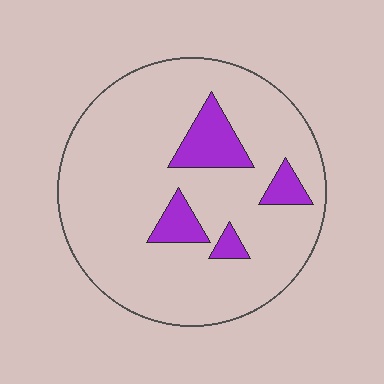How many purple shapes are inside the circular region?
4.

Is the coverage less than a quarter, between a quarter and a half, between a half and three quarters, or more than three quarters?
Less than a quarter.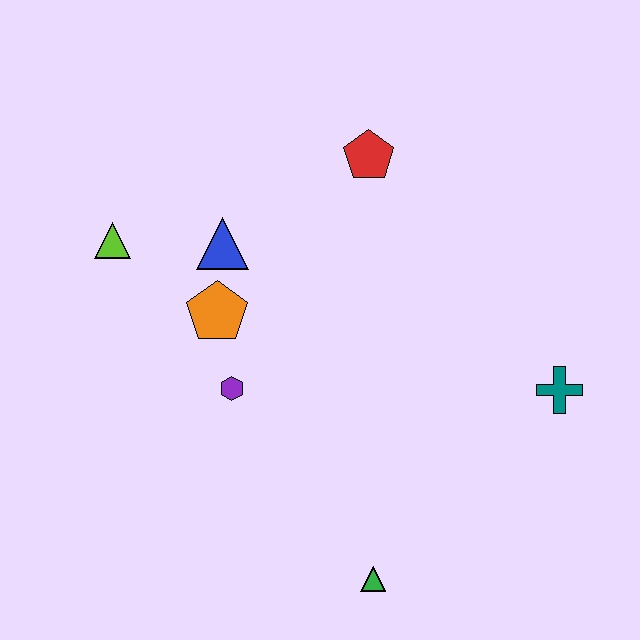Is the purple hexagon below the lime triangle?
Yes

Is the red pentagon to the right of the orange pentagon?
Yes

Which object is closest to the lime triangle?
The blue triangle is closest to the lime triangle.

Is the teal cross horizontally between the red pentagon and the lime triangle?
No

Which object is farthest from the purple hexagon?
The teal cross is farthest from the purple hexagon.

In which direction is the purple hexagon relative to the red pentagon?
The purple hexagon is below the red pentagon.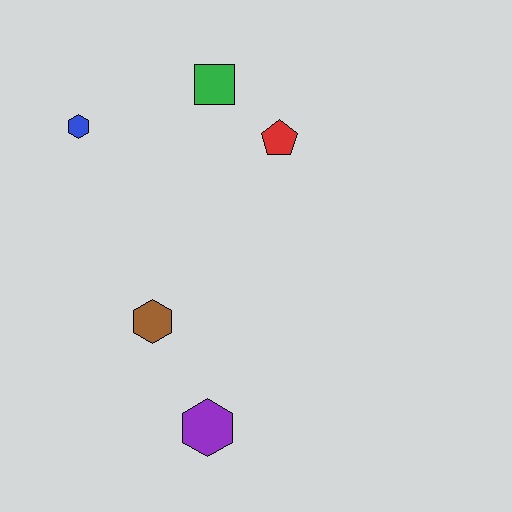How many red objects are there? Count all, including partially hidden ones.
There is 1 red object.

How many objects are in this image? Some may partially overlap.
There are 5 objects.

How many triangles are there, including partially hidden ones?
There are no triangles.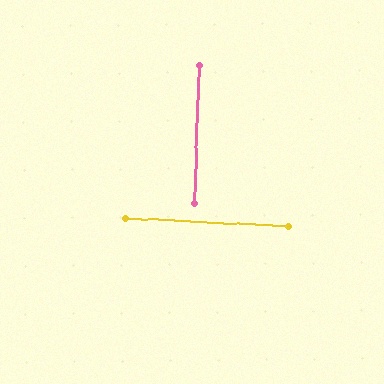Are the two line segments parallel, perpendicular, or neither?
Perpendicular — they meet at approximately 89°.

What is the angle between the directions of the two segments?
Approximately 89 degrees.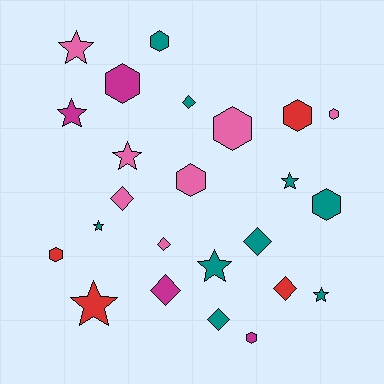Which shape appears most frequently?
Hexagon, with 9 objects.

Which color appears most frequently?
Teal, with 9 objects.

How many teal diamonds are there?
There are 3 teal diamonds.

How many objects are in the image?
There are 24 objects.